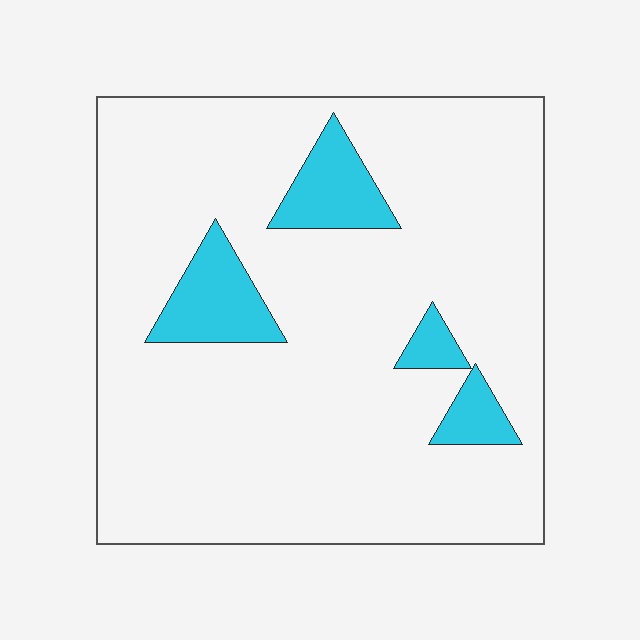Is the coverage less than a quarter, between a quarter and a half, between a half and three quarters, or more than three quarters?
Less than a quarter.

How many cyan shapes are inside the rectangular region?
4.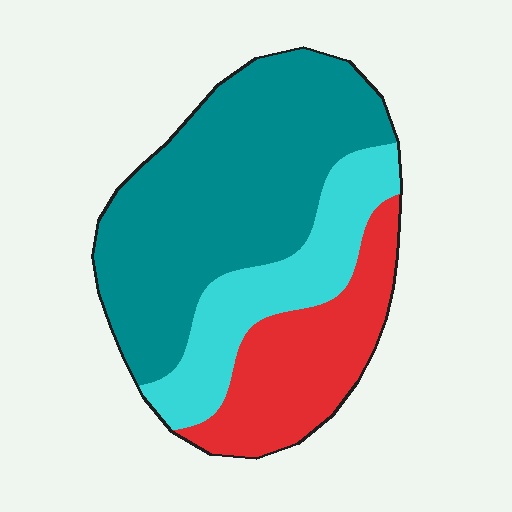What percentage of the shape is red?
Red covers roughly 25% of the shape.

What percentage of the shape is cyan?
Cyan takes up about one fifth (1/5) of the shape.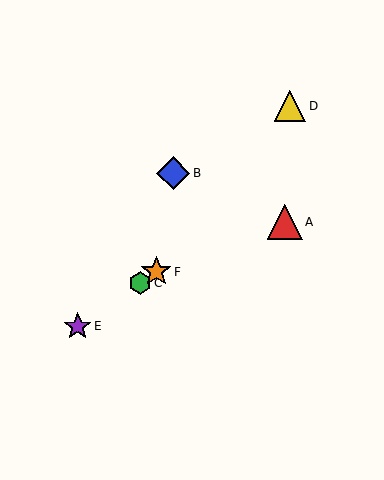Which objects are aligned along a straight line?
Objects C, E, F are aligned along a straight line.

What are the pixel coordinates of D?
Object D is at (290, 106).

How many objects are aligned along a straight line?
3 objects (C, E, F) are aligned along a straight line.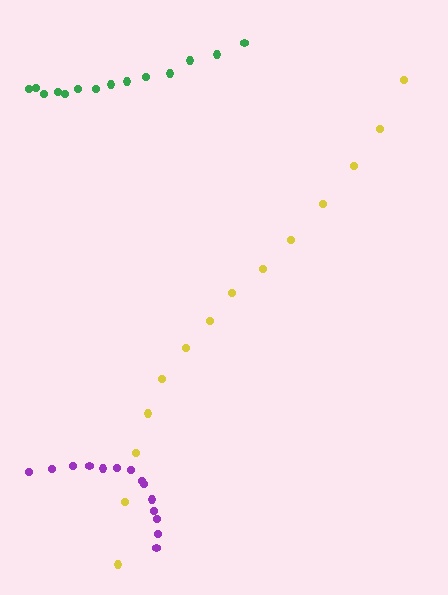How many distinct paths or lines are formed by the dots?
There are 3 distinct paths.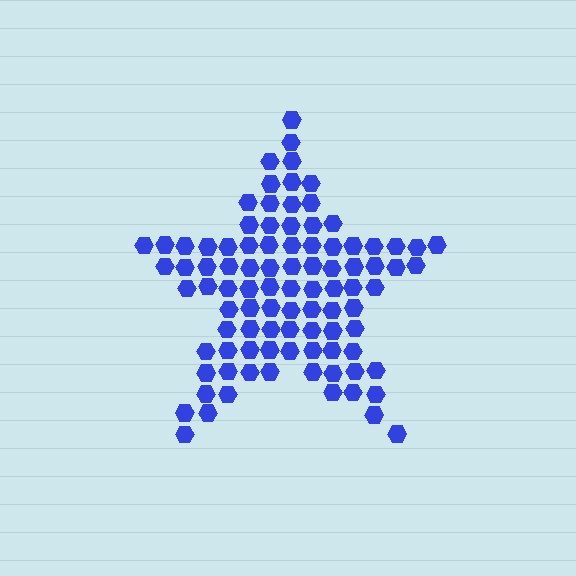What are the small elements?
The small elements are hexagons.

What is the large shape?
The large shape is a star.